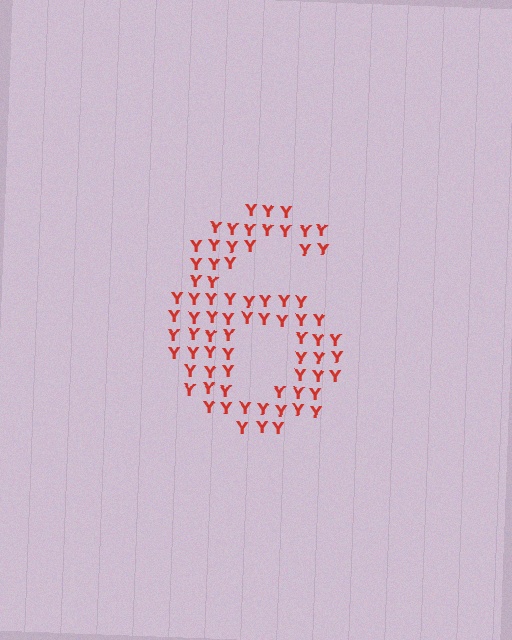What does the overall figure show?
The overall figure shows the digit 6.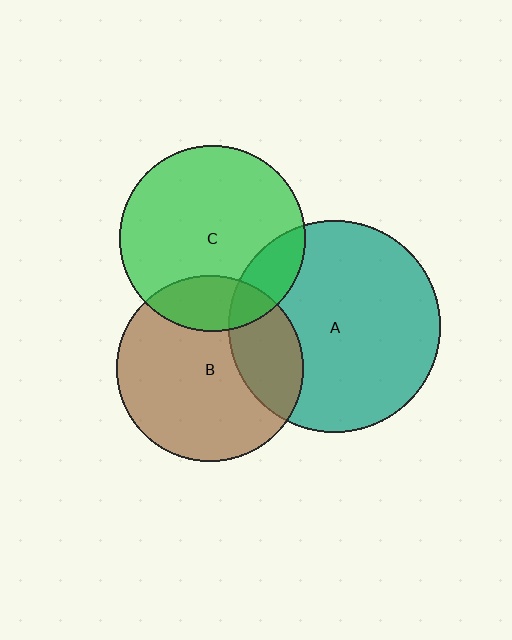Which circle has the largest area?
Circle A (teal).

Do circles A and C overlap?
Yes.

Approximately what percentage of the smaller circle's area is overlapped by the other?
Approximately 15%.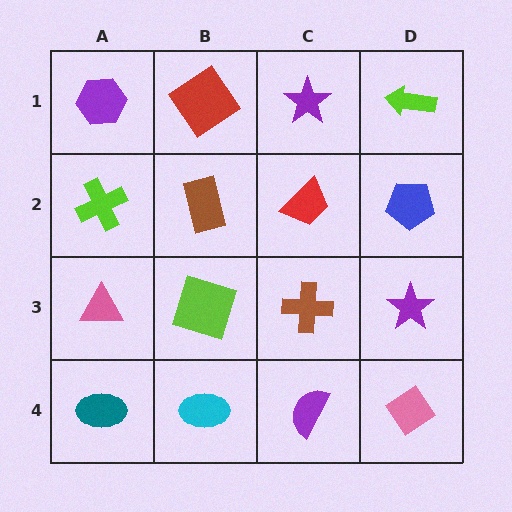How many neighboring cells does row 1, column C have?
3.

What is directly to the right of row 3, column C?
A purple star.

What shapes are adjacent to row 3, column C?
A red trapezoid (row 2, column C), a purple semicircle (row 4, column C), a lime square (row 3, column B), a purple star (row 3, column D).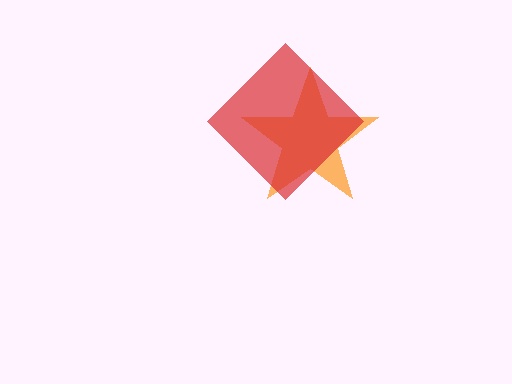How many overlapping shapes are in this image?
There are 2 overlapping shapes in the image.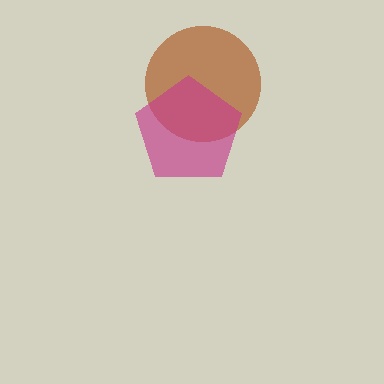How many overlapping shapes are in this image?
There are 2 overlapping shapes in the image.